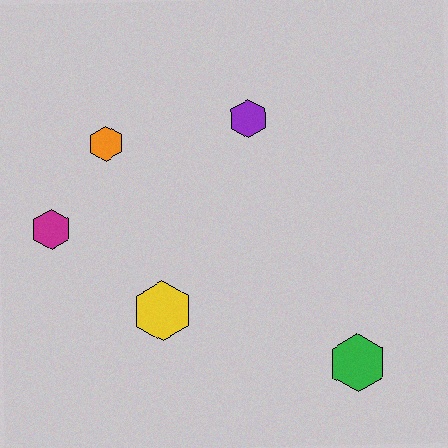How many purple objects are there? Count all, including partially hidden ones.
There is 1 purple object.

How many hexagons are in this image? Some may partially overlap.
There are 5 hexagons.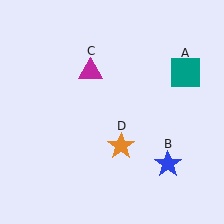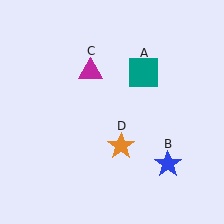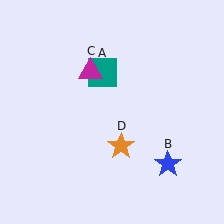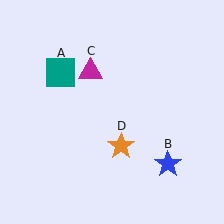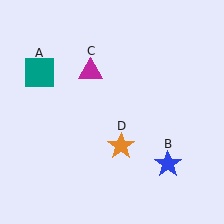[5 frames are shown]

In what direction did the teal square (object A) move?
The teal square (object A) moved left.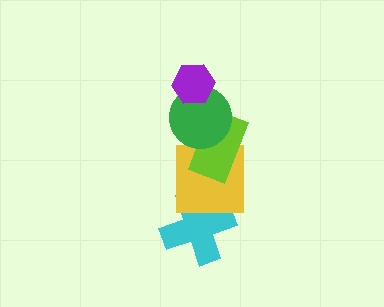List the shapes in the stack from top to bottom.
From top to bottom: the purple hexagon, the green circle, the lime rectangle, the yellow square, the cyan cross.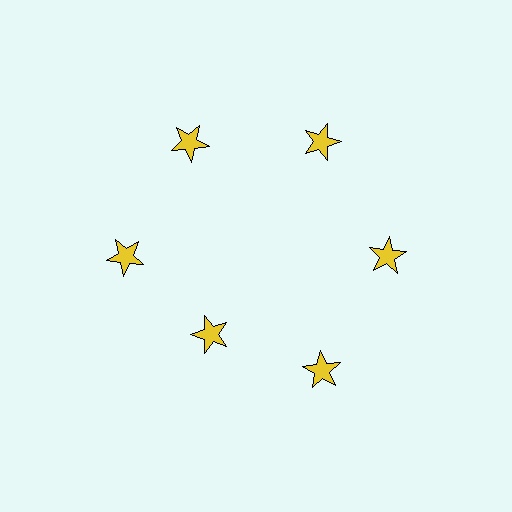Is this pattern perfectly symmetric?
No. The 6 yellow stars are arranged in a ring, but one element near the 7 o'clock position is pulled inward toward the center, breaking the 6-fold rotational symmetry.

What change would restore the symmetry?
The symmetry would be restored by moving it outward, back onto the ring so that all 6 stars sit at equal angles and equal distance from the center.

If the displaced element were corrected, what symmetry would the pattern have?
It would have 6-fold rotational symmetry — the pattern would map onto itself every 60 degrees.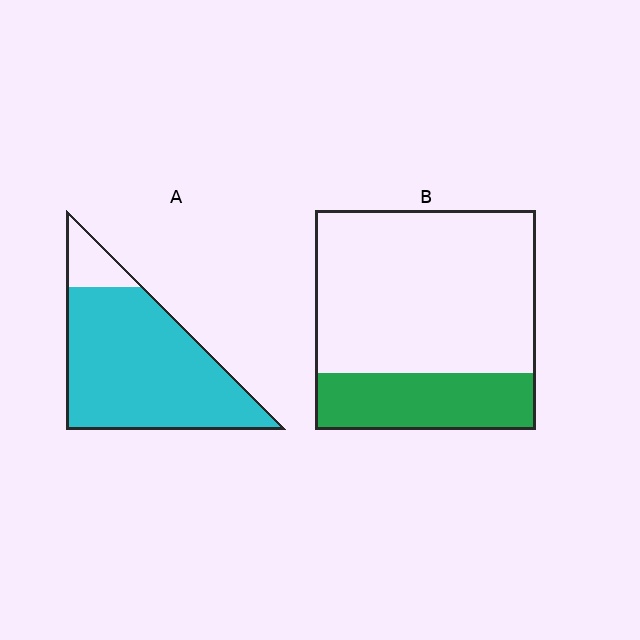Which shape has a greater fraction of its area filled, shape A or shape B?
Shape A.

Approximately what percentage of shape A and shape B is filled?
A is approximately 90% and B is approximately 25%.